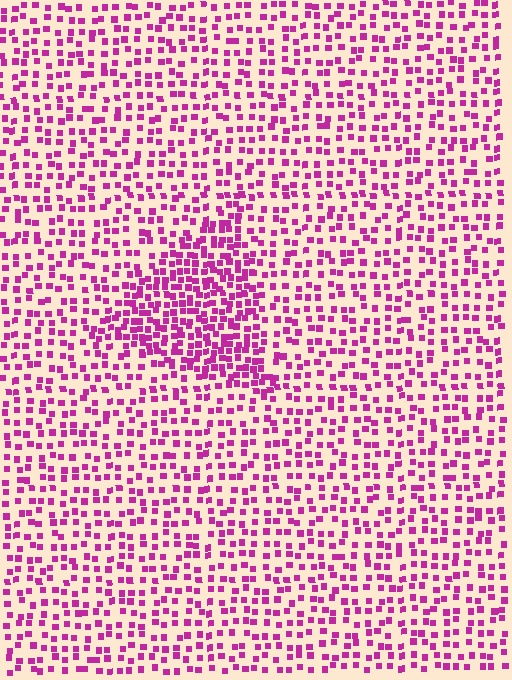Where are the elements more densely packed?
The elements are more densely packed inside the triangle boundary.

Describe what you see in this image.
The image contains small magenta elements arranged at two different densities. A triangle-shaped region is visible where the elements are more densely packed than the surrounding area.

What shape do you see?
I see a triangle.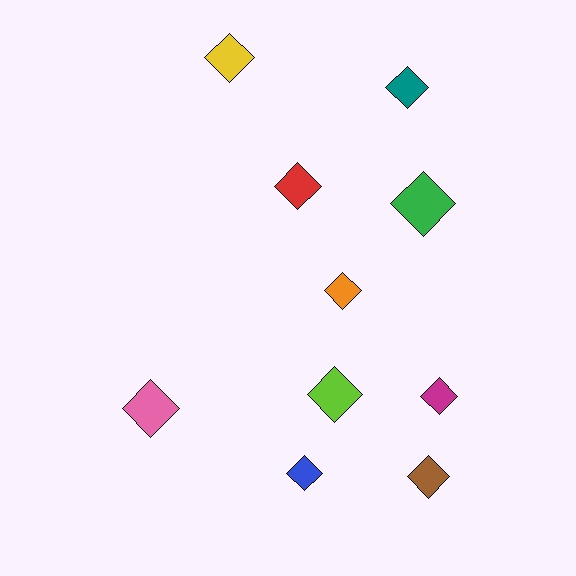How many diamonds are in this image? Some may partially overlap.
There are 10 diamonds.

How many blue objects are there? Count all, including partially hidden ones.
There is 1 blue object.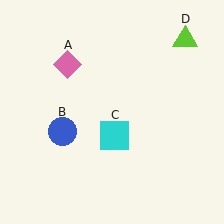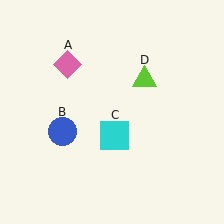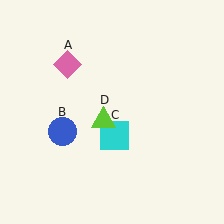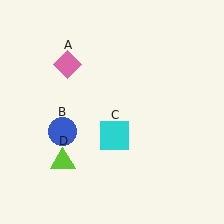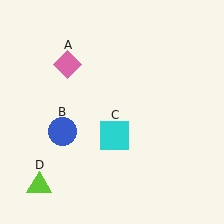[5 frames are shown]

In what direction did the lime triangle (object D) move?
The lime triangle (object D) moved down and to the left.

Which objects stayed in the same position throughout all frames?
Pink diamond (object A) and blue circle (object B) and cyan square (object C) remained stationary.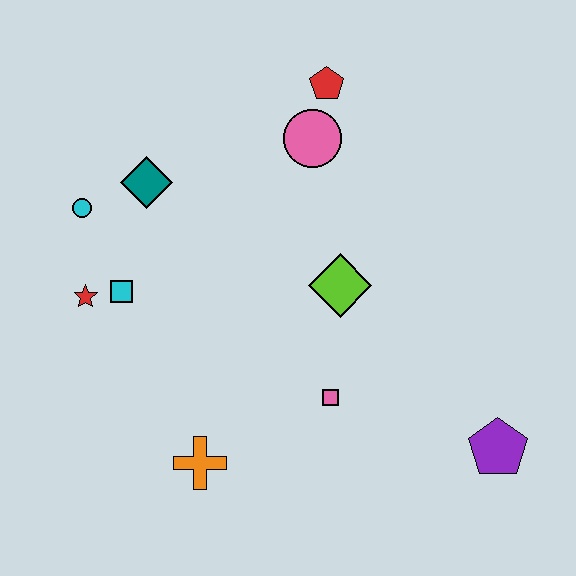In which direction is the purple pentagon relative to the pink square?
The purple pentagon is to the right of the pink square.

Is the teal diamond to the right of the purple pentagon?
No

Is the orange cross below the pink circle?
Yes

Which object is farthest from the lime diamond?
The cyan circle is farthest from the lime diamond.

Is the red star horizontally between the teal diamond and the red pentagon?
No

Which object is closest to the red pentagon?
The pink circle is closest to the red pentagon.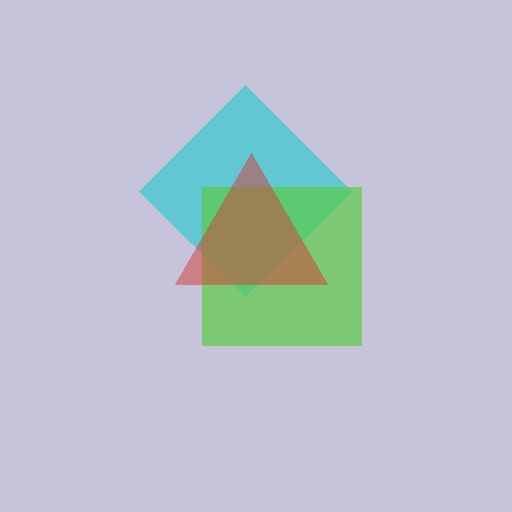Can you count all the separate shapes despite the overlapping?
Yes, there are 3 separate shapes.